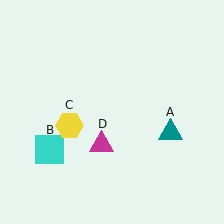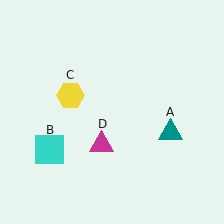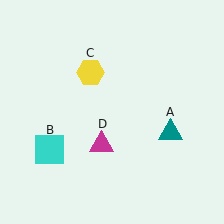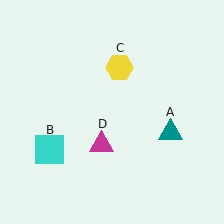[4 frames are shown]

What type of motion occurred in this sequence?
The yellow hexagon (object C) rotated clockwise around the center of the scene.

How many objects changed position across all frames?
1 object changed position: yellow hexagon (object C).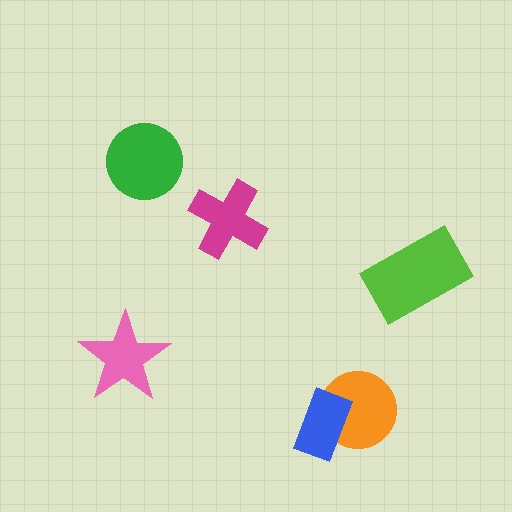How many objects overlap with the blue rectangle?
1 object overlaps with the blue rectangle.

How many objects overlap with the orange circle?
1 object overlaps with the orange circle.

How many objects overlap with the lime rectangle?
0 objects overlap with the lime rectangle.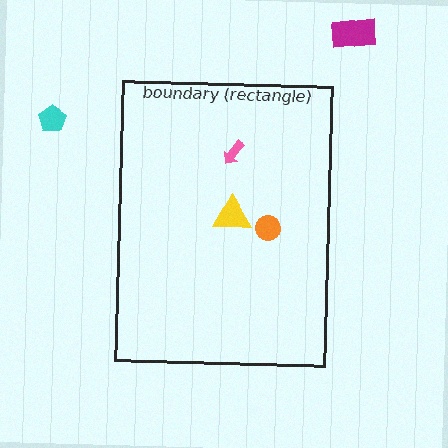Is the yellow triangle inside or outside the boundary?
Inside.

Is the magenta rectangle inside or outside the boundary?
Outside.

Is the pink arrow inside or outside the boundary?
Inside.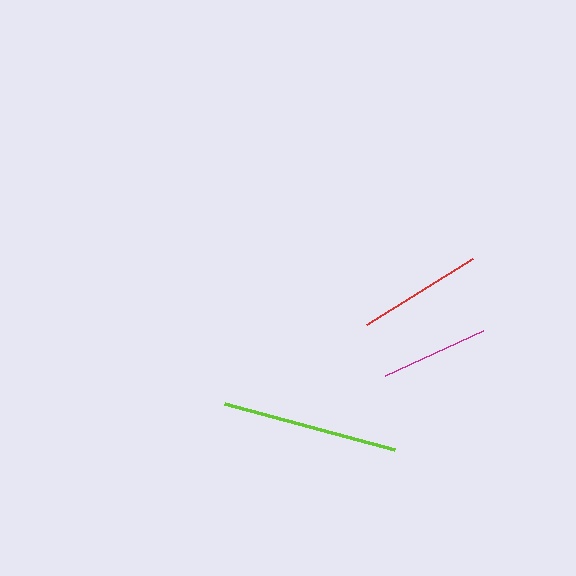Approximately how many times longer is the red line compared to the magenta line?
The red line is approximately 1.2 times the length of the magenta line.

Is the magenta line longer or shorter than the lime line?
The lime line is longer than the magenta line.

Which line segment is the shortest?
The magenta line is the shortest at approximately 107 pixels.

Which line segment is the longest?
The lime line is the longest at approximately 176 pixels.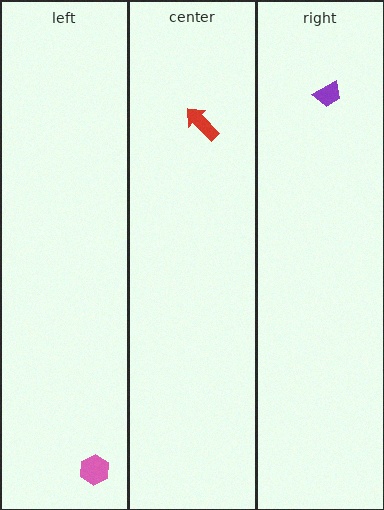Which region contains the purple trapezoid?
The right region.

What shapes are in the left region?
The pink hexagon.